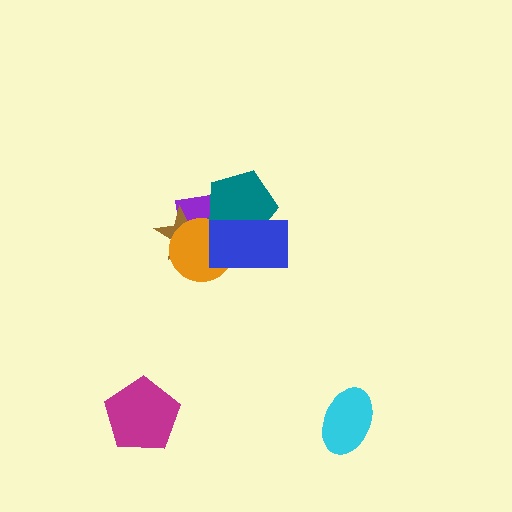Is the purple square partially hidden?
Yes, it is partially covered by another shape.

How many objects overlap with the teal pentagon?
3 objects overlap with the teal pentagon.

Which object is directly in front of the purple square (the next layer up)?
The brown star is directly in front of the purple square.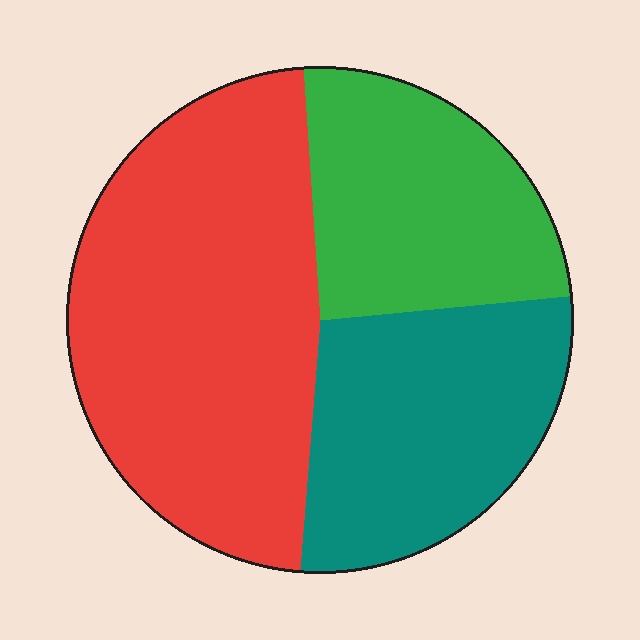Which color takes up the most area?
Red, at roughly 50%.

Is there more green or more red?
Red.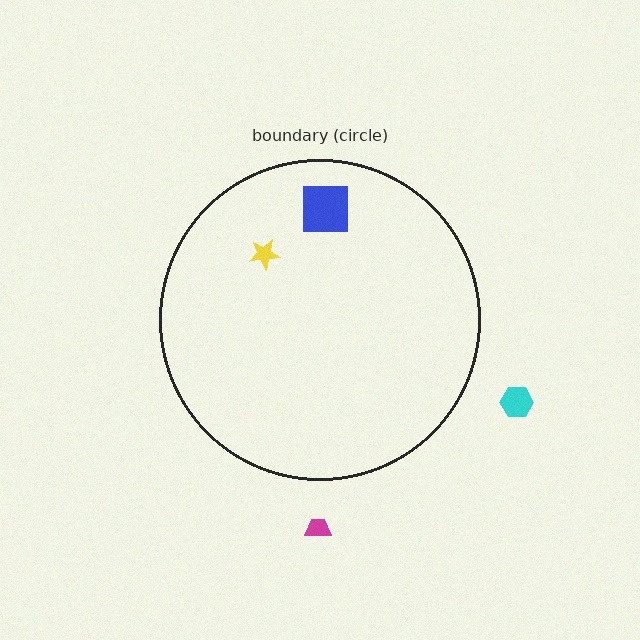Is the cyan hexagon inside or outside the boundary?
Outside.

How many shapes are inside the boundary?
2 inside, 2 outside.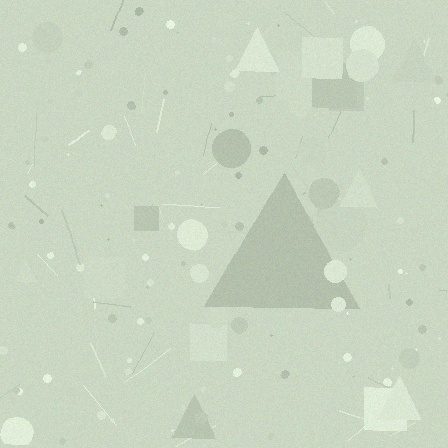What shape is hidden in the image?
A triangle is hidden in the image.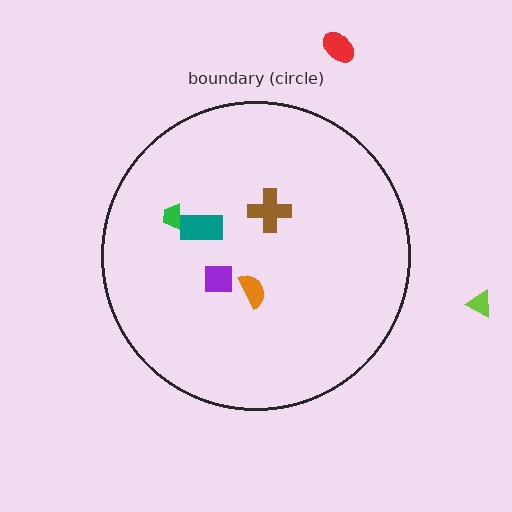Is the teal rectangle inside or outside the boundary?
Inside.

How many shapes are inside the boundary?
5 inside, 2 outside.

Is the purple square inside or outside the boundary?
Inside.